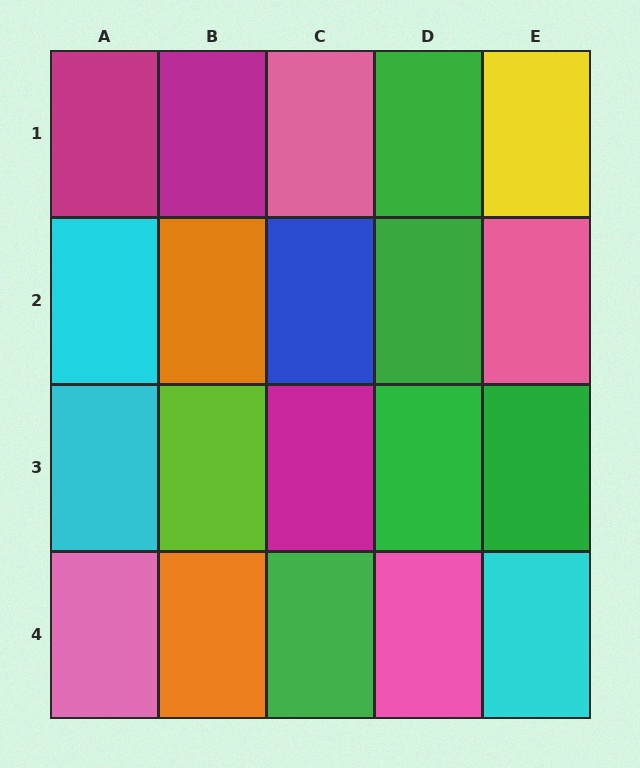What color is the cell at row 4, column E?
Cyan.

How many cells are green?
5 cells are green.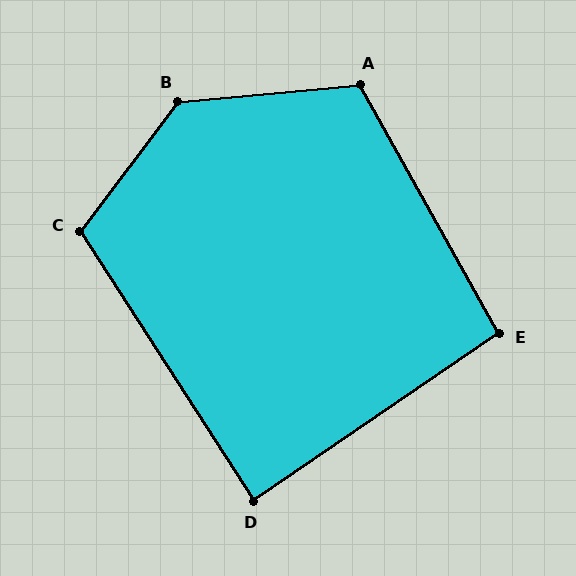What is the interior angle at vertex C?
Approximately 110 degrees (obtuse).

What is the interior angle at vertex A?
Approximately 114 degrees (obtuse).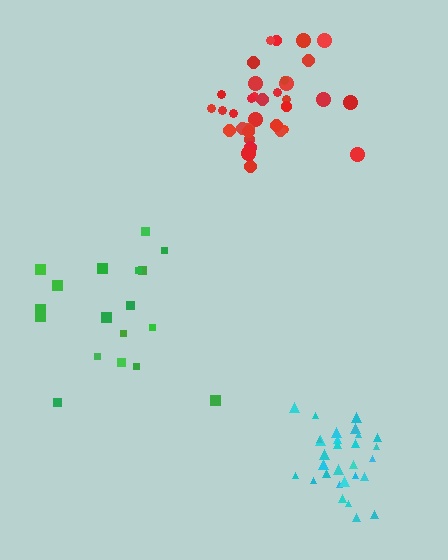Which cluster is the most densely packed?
Cyan.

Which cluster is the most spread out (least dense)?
Green.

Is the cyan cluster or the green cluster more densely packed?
Cyan.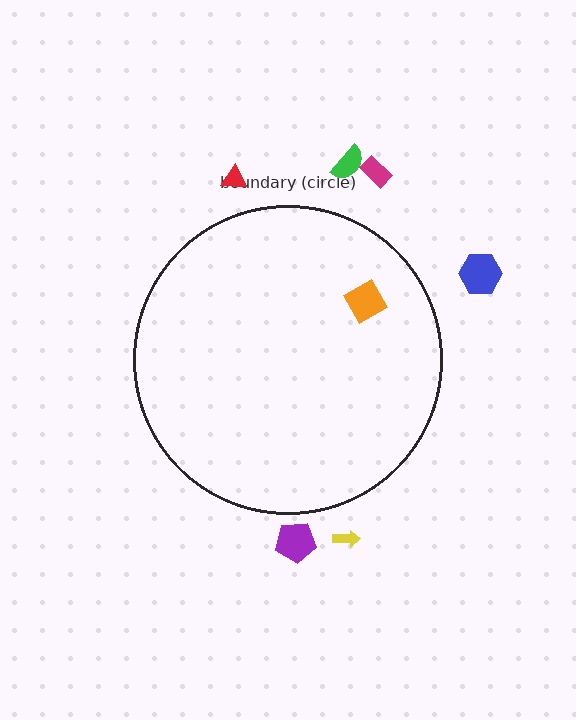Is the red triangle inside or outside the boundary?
Outside.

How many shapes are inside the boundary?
1 inside, 6 outside.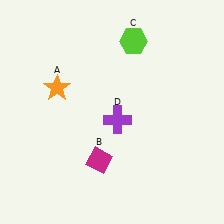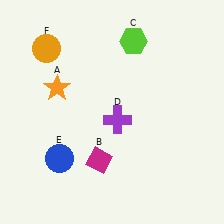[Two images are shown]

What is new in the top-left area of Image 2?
An orange circle (F) was added in the top-left area of Image 2.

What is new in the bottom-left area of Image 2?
A blue circle (E) was added in the bottom-left area of Image 2.